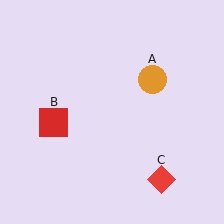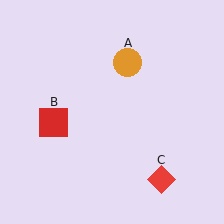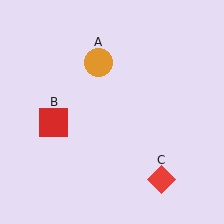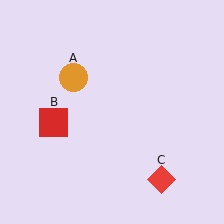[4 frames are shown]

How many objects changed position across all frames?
1 object changed position: orange circle (object A).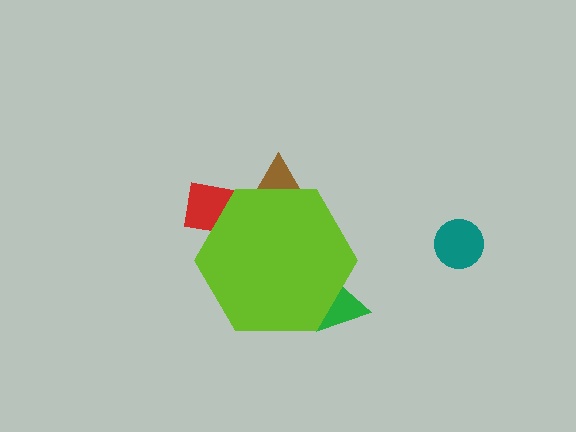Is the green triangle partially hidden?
Yes, the green triangle is partially hidden behind the lime hexagon.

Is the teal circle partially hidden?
No, the teal circle is fully visible.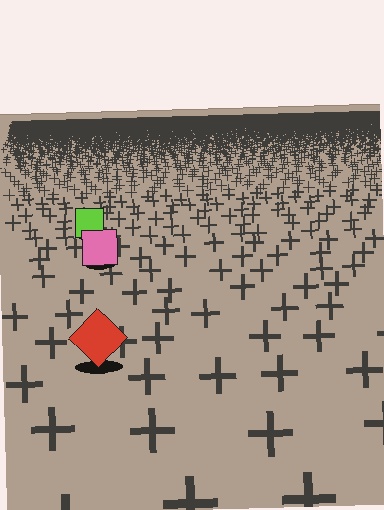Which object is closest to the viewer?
The red diamond is closest. The texture marks near it are larger and more spread out.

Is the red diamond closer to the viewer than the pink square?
Yes. The red diamond is closer — you can tell from the texture gradient: the ground texture is coarser near it.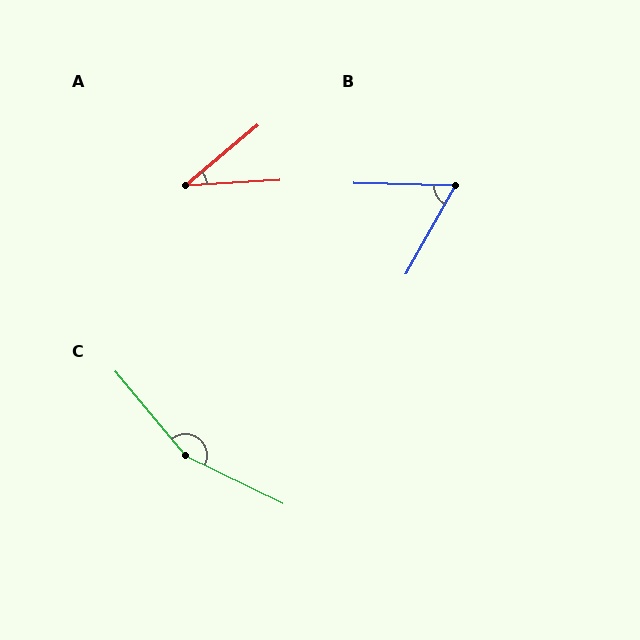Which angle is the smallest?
A, at approximately 36 degrees.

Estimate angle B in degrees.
Approximately 62 degrees.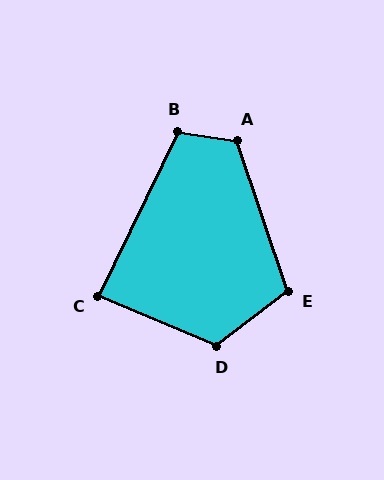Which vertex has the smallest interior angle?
C, at approximately 87 degrees.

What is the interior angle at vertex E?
Approximately 109 degrees (obtuse).